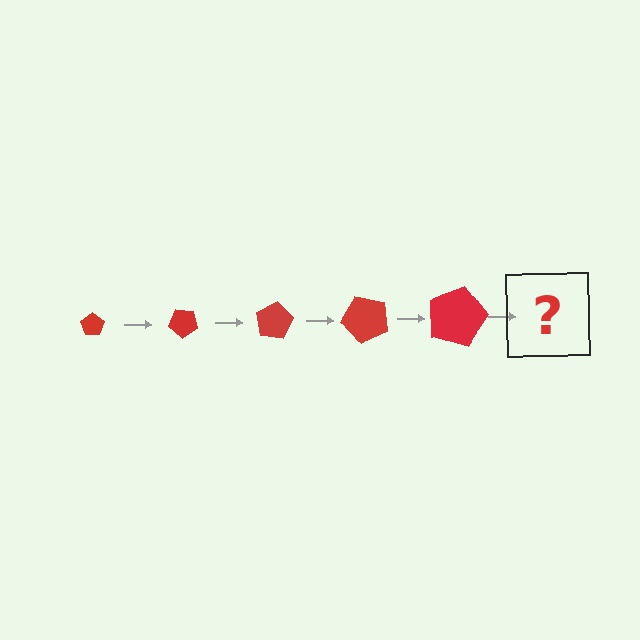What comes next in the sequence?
The next element should be a pentagon, larger than the previous one and rotated 200 degrees from the start.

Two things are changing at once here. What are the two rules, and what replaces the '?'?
The two rules are that the pentagon grows larger each step and it rotates 40 degrees each step. The '?' should be a pentagon, larger than the previous one and rotated 200 degrees from the start.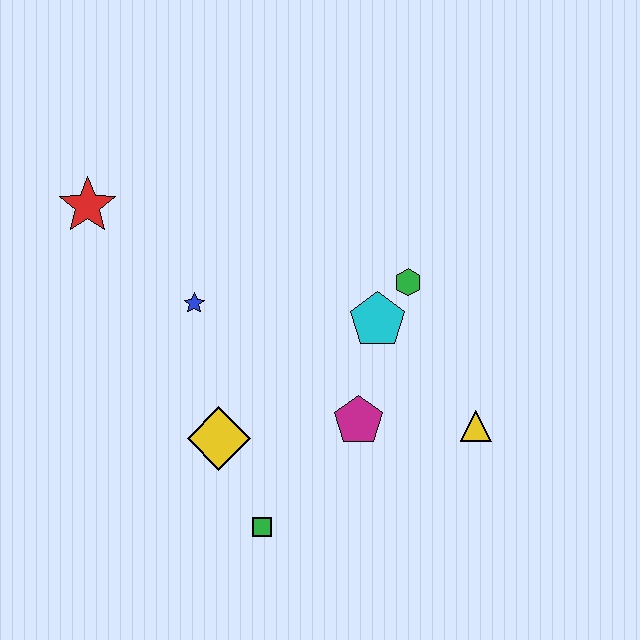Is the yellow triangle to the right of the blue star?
Yes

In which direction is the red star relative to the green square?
The red star is above the green square.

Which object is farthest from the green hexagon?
The red star is farthest from the green hexagon.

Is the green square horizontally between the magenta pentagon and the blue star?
Yes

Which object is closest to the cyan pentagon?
The green hexagon is closest to the cyan pentagon.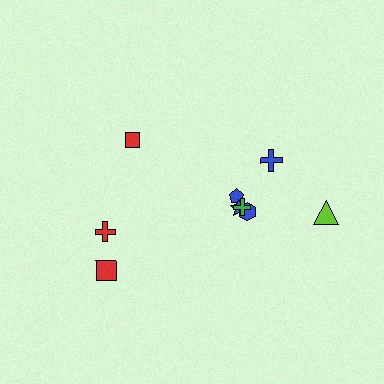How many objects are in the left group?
There are 3 objects.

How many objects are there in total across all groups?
There are 9 objects.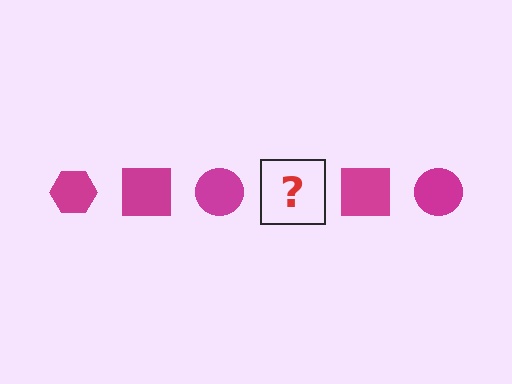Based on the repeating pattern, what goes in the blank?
The blank should be a magenta hexagon.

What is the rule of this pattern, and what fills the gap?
The rule is that the pattern cycles through hexagon, square, circle shapes in magenta. The gap should be filled with a magenta hexagon.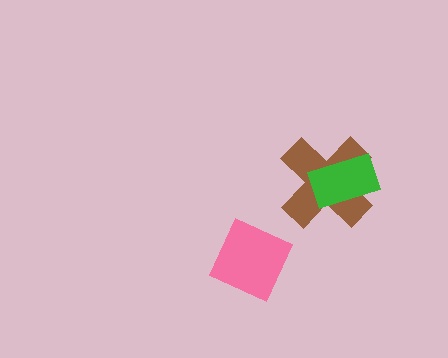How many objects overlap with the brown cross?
1 object overlaps with the brown cross.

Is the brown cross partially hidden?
Yes, it is partially covered by another shape.